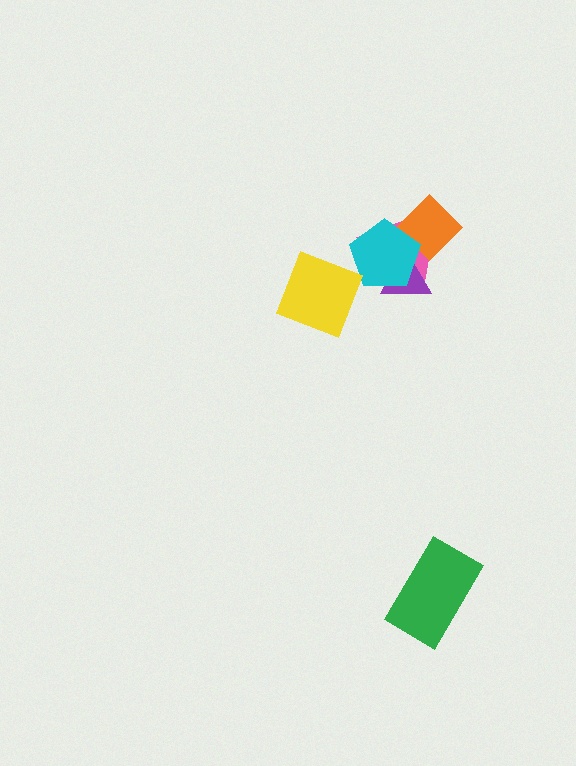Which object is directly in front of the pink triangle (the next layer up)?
The orange diamond is directly in front of the pink triangle.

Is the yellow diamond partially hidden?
No, no other shape covers it.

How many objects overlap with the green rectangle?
0 objects overlap with the green rectangle.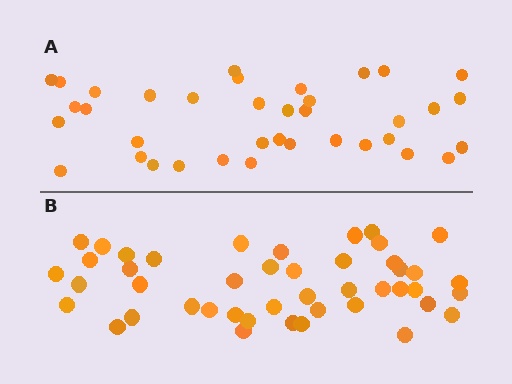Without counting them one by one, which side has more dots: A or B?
Region B (the bottom region) has more dots.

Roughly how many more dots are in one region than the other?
Region B has roughly 8 or so more dots than region A.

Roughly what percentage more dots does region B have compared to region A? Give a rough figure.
About 20% more.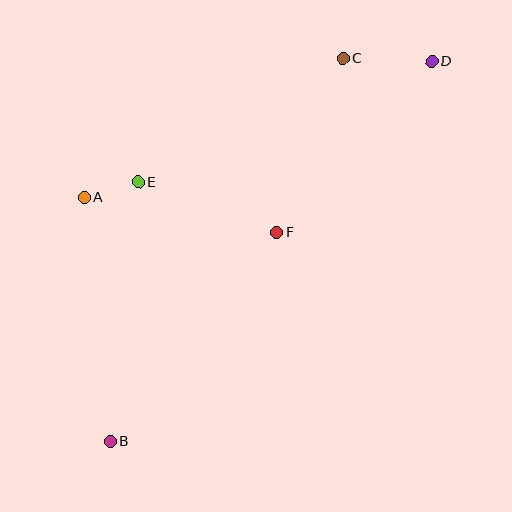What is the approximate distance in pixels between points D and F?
The distance between D and F is approximately 231 pixels.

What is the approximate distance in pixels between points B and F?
The distance between B and F is approximately 267 pixels.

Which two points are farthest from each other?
Points B and D are farthest from each other.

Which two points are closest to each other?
Points A and E are closest to each other.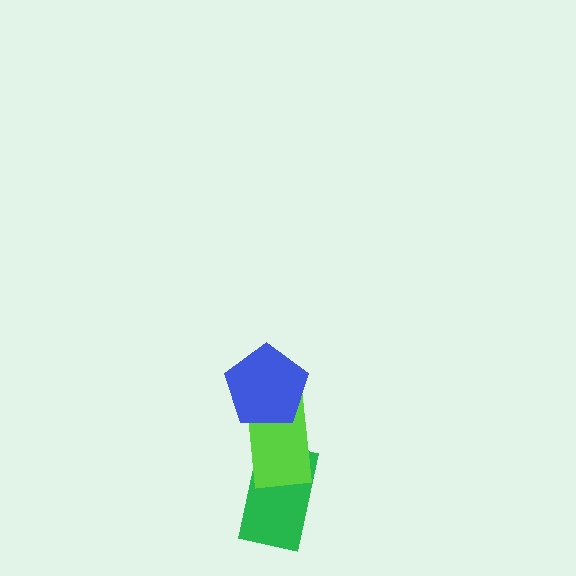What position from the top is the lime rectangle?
The lime rectangle is 2nd from the top.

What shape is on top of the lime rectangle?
The blue pentagon is on top of the lime rectangle.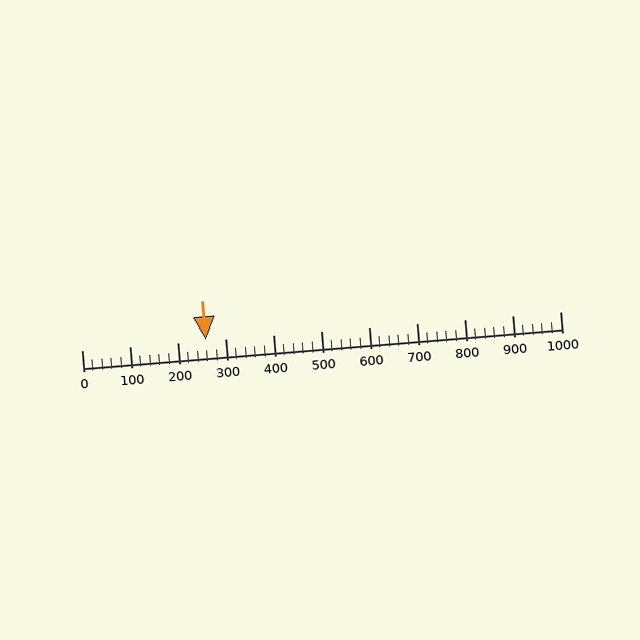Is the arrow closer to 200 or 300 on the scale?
The arrow is closer to 300.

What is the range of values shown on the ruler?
The ruler shows values from 0 to 1000.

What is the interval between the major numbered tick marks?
The major tick marks are spaced 100 units apart.